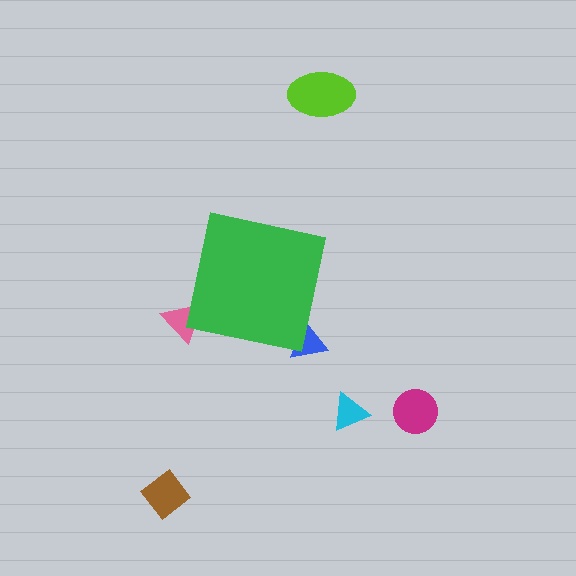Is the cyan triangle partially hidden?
No, the cyan triangle is fully visible.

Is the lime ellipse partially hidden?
No, the lime ellipse is fully visible.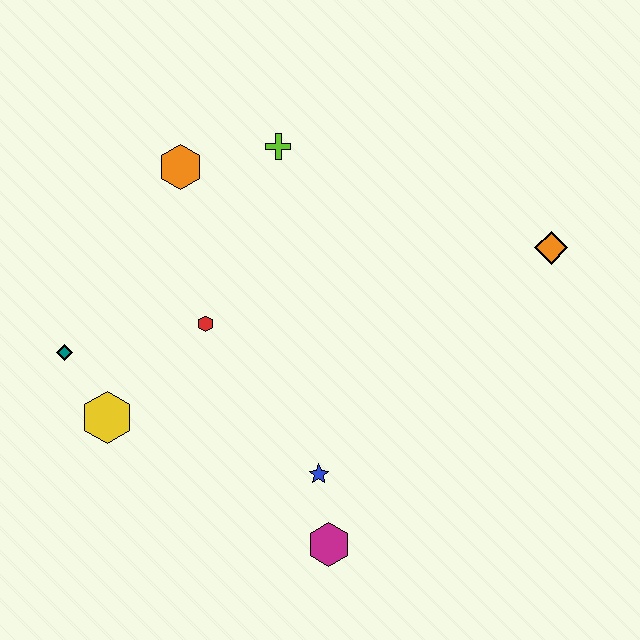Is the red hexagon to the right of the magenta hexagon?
No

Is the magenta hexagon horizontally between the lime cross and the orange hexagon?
No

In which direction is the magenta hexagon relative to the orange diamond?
The magenta hexagon is below the orange diamond.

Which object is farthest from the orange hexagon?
The magenta hexagon is farthest from the orange hexagon.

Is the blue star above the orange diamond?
No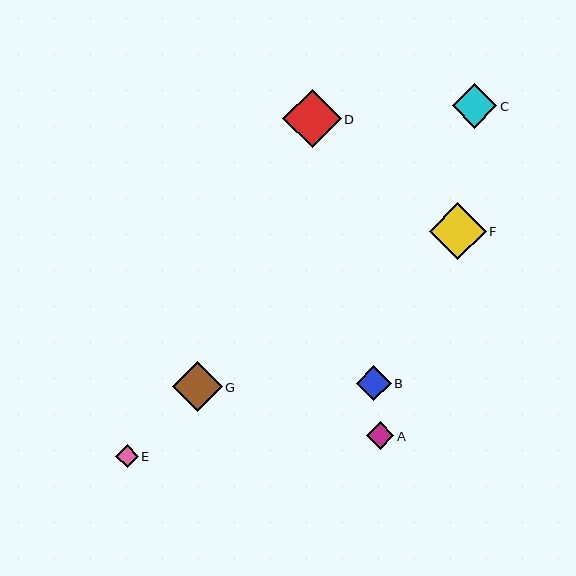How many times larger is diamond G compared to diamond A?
Diamond G is approximately 1.8 times the size of diamond A.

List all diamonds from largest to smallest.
From largest to smallest: D, F, G, C, B, A, E.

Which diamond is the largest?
Diamond D is the largest with a size of approximately 58 pixels.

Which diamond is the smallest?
Diamond E is the smallest with a size of approximately 22 pixels.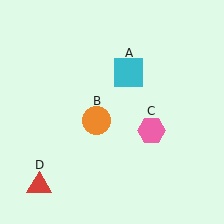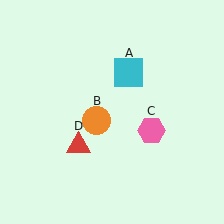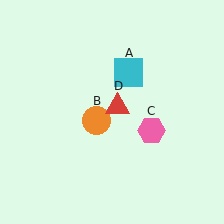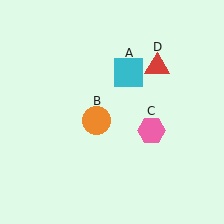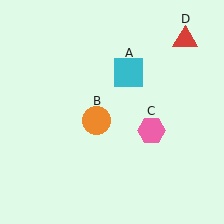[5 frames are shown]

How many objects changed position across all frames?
1 object changed position: red triangle (object D).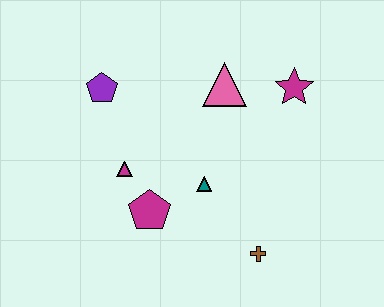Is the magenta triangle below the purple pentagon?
Yes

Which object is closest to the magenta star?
The pink triangle is closest to the magenta star.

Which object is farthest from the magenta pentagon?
The magenta star is farthest from the magenta pentagon.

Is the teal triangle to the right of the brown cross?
No